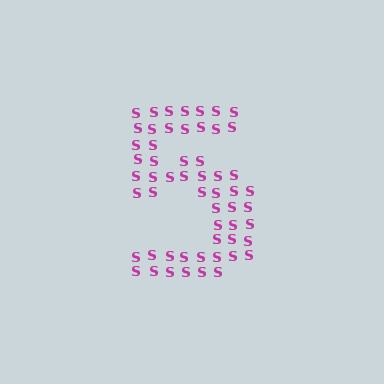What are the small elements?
The small elements are letter S's.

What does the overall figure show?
The overall figure shows the digit 5.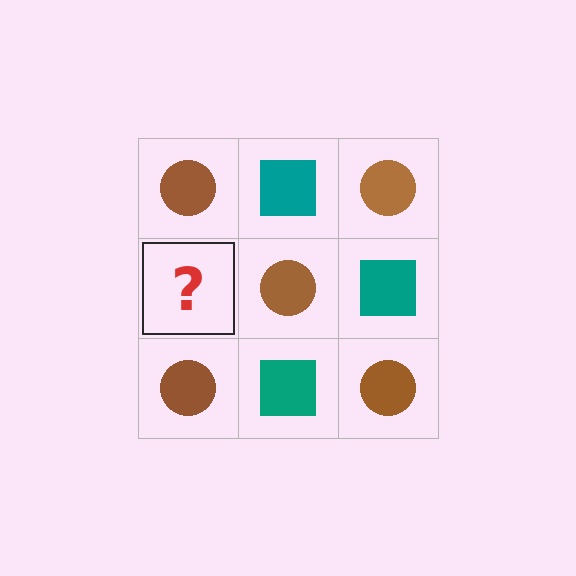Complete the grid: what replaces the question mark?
The question mark should be replaced with a teal square.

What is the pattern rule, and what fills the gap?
The rule is that it alternates brown circle and teal square in a checkerboard pattern. The gap should be filled with a teal square.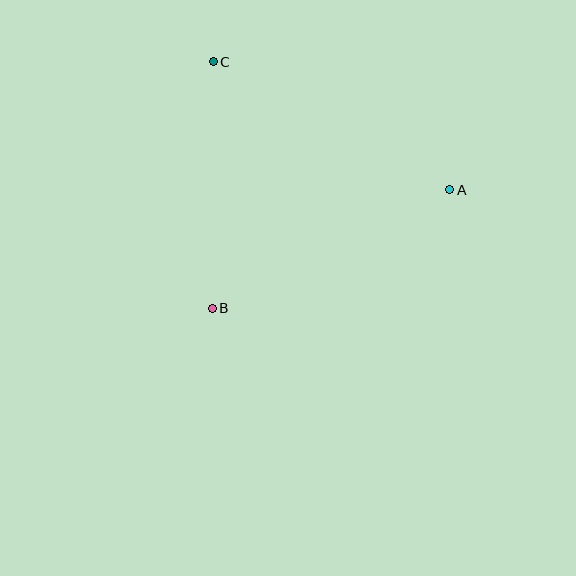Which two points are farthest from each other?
Points A and C are farthest from each other.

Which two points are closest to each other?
Points B and C are closest to each other.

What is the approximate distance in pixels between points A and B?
The distance between A and B is approximately 265 pixels.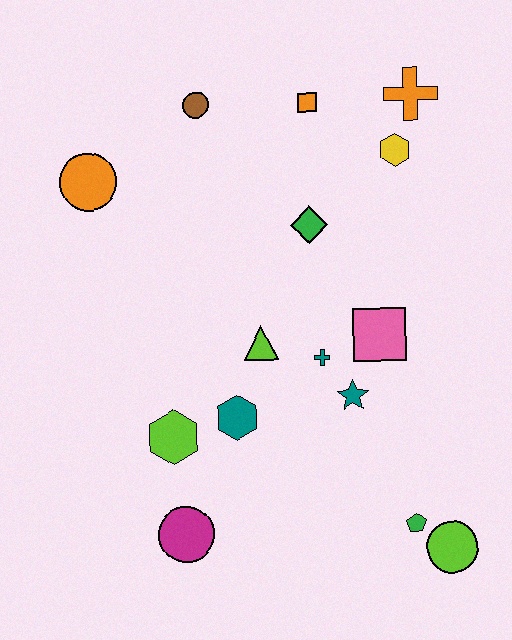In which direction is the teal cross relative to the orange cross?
The teal cross is below the orange cross.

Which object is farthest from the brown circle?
The lime circle is farthest from the brown circle.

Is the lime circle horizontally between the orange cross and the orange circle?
No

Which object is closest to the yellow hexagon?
The orange cross is closest to the yellow hexagon.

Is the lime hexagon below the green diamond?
Yes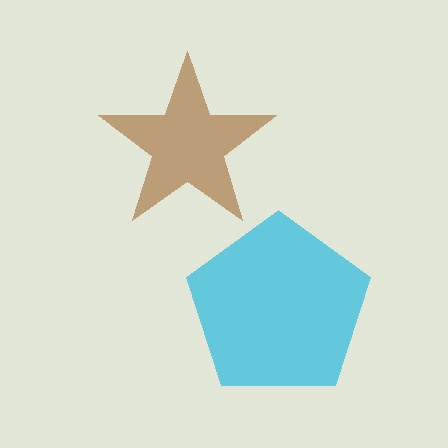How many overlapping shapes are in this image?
There are 2 overlapping shapes in the image.